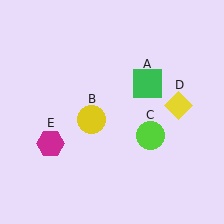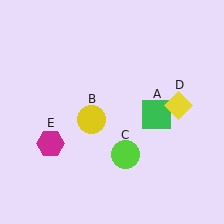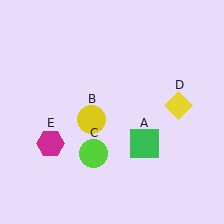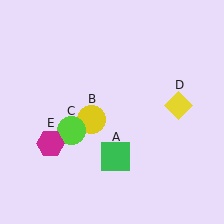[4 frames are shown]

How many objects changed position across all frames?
2 objects changed position: green square (object A), lime circle (object C).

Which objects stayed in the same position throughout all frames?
Yellow circle (object B) and yellow diamond (object D) and magenta hexagon (object E) remained stationary.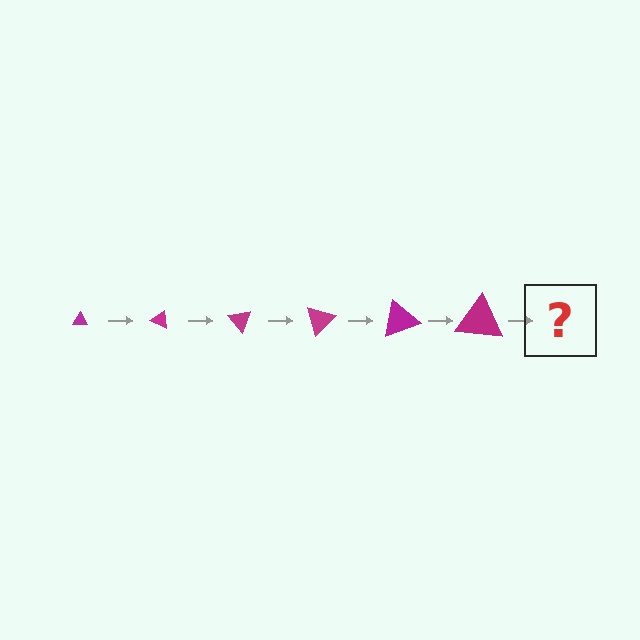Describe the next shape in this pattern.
It should be a triangle, larger than the previous one and rotated 150 degrees from the start.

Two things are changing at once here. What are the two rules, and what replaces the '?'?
The two rules are that the triangle grows larger each step and it rotates 25 degrees each step. The '?' should be a triangle, larger than the previous one and rotated 150 degrees from the start.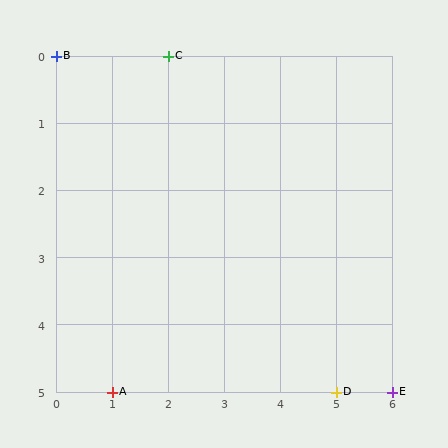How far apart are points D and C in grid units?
Points D and C are 3 columns and 5 rows apart (about 5.8 grid units diagonally).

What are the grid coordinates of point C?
Point C is at grid coordinates (2, 0).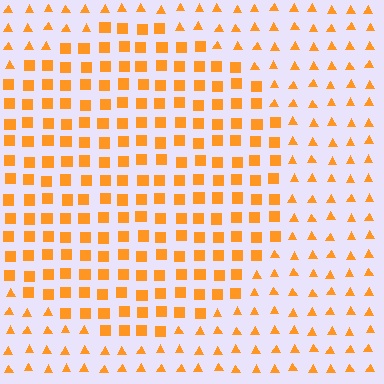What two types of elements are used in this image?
The image uses squares inside the circle region and triangles outside it.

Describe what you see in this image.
The image is filled with small orange elements arranged in a uniform grid. A circle-shaped region contains squares, while the surrounding area contains triangles. The boundary is defined purely by the change in element shape.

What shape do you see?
I see a circle.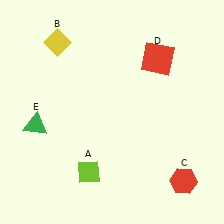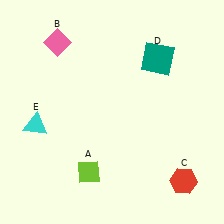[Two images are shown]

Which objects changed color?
B changed from yellow to pink. D changed from red to teal. E changed from green to cyan.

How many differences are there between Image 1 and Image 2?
There are 3 differences between the two images.